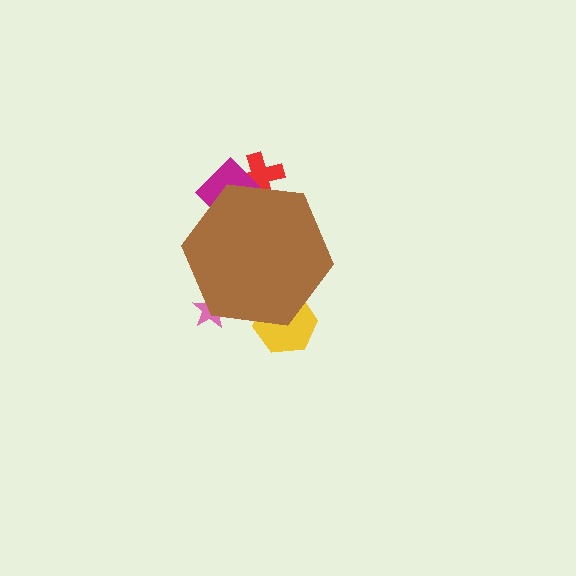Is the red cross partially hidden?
Yes, the red cross is partially hidden behind the brown hexagon.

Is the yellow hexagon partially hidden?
Yes, the yellow hexagon is partially hidden behind the brown hexagon.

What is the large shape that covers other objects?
A brown hexagon.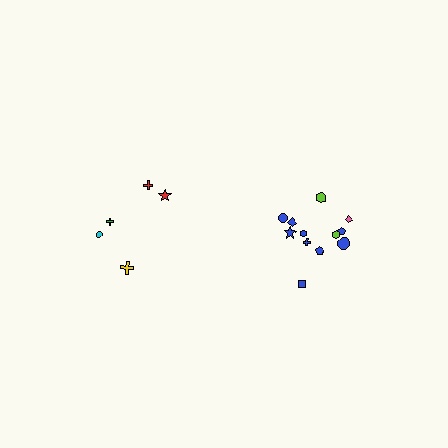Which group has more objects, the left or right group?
The right group.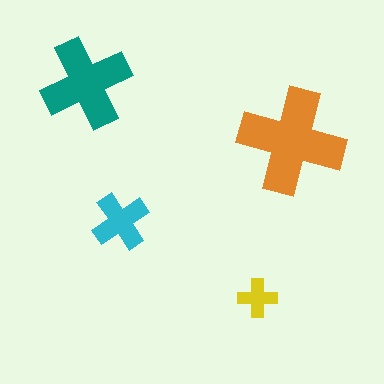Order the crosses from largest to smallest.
the orange one, the teal one, the cyan one, the yellow one.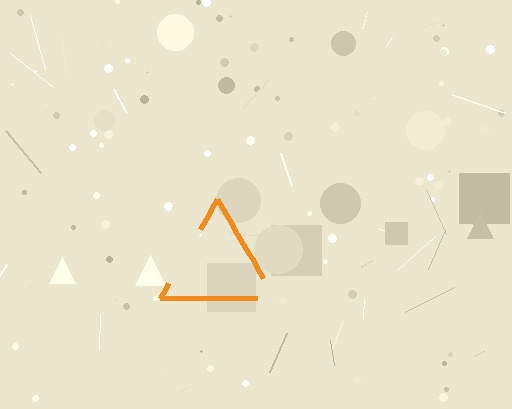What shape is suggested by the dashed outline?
The dashed outline suggests a triangle.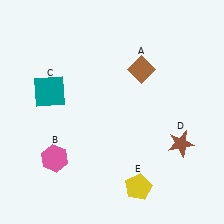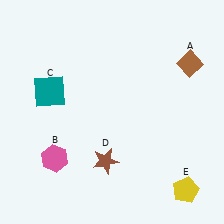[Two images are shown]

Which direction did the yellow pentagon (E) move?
The yellow pentagon (E) moved right.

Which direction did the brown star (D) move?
The brown star (D) moved left.